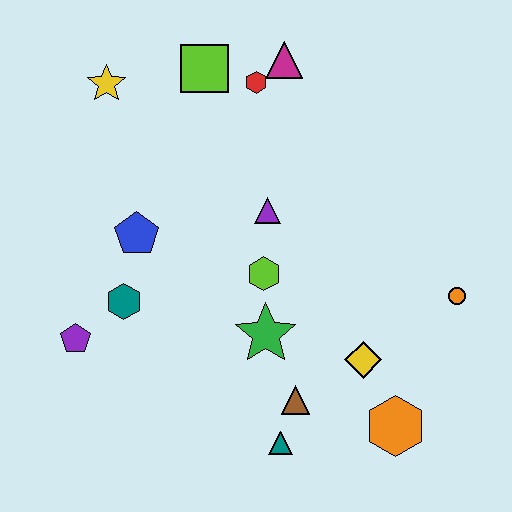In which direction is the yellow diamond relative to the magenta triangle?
The yellow diamond is below the magenta triangle.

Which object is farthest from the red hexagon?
The orange hexagon is farthest from the red hexagon.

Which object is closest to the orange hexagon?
The yellow diamond is closest to the orange hexagon.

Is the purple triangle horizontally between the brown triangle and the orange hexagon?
No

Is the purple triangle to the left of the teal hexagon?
No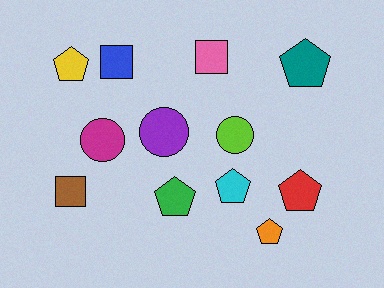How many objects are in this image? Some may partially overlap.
There are 12 objects.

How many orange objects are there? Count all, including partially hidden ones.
There is 1 orange object.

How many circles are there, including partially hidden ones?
There are 3 circles.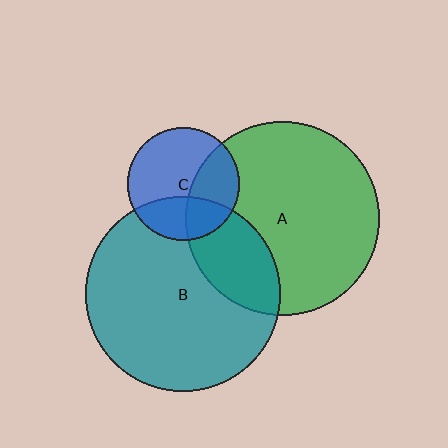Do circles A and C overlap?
Yes.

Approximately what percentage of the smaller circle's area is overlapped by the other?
Approximately 35%.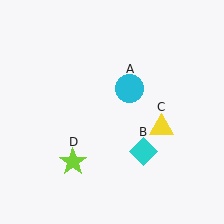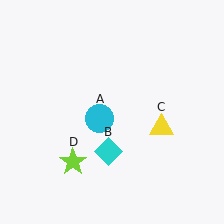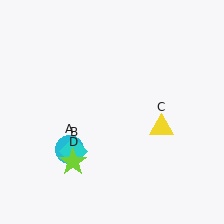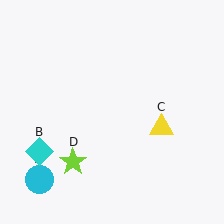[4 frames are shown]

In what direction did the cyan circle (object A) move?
The cyan circle (object A) moved down and to the left.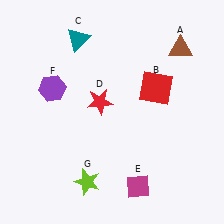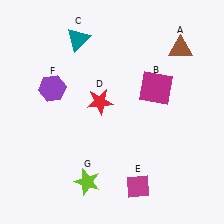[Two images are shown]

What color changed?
The square (B) changed from red in Image 1 to magenta in Image 2.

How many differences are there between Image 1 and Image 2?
There is 1 difference between the two images.